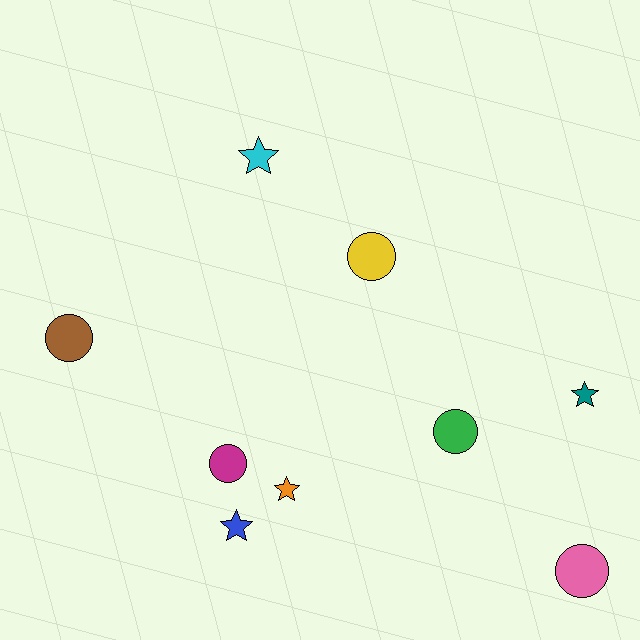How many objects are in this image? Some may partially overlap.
There are 9 objects.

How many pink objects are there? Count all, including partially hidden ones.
There is 1 pink object.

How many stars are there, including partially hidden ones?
There are 4 stars.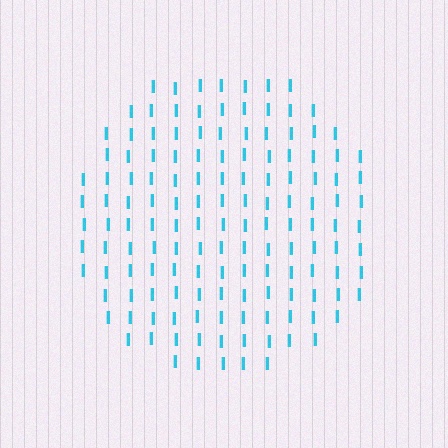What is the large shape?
The large shape is a circle.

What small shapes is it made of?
It is made of small letter I's.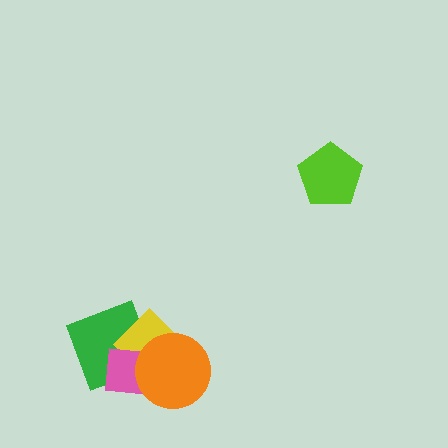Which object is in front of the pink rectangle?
The orange circle is in front of the pink rectangle.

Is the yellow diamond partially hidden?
Yes, it is partially covered by another shape.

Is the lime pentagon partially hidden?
No, no other shape covers it.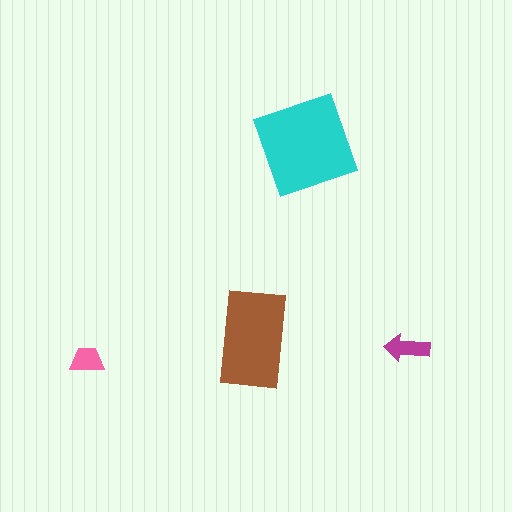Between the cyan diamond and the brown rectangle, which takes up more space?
The cyan diamond.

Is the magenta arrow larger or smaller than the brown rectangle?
Smaller.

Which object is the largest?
The cyan diamond.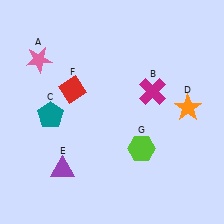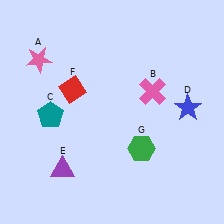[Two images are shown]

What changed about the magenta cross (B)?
In Image 1, B is magenta. In Image 2, it changed to pink.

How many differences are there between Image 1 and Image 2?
There are 3 differences between the two images.